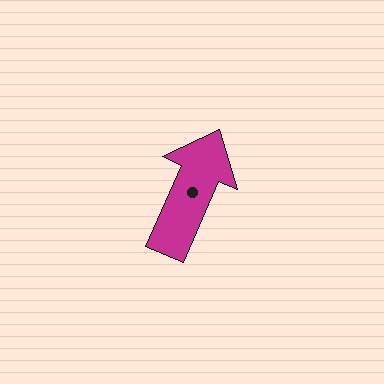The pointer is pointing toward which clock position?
Roughly 1 o'clock.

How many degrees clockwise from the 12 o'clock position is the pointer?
Approximately 24 degrees.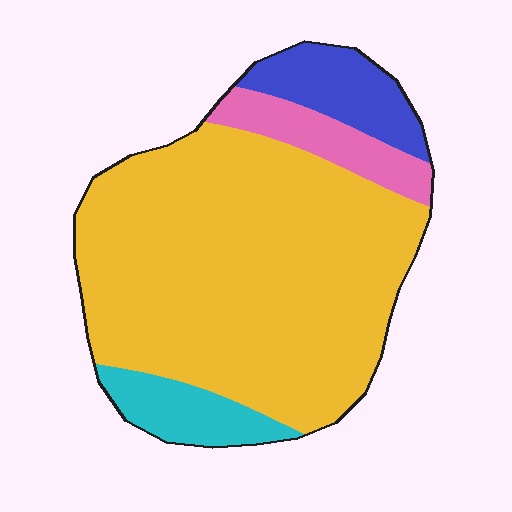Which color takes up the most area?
Yellow, at roughly 75%.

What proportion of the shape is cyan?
Cyan covers roughly 10% of the shape.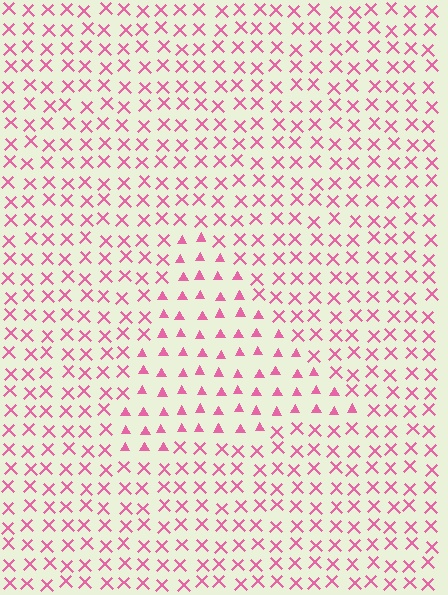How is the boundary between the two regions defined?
The boundary is defined by a change in element shape: triangles inside vs. X marks outside. All elements share the same color and spacing.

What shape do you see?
I see a triangle.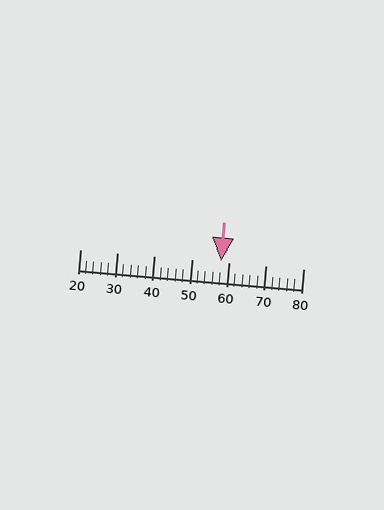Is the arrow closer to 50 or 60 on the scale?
The arrow is closer to 60.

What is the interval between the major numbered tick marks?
The major tick marks are spaced 10 units apart.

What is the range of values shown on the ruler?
The ruler shows values from 20 to 80.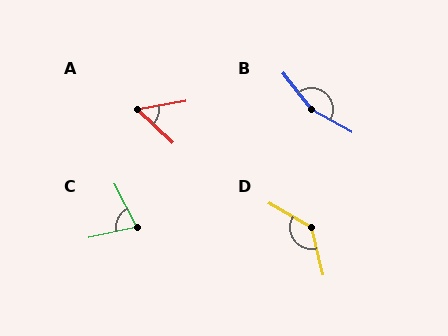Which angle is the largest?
B, at approximately 157 degrees.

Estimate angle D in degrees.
Approximately 134 degrees.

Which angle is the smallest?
A, at approximately 53 degrees.